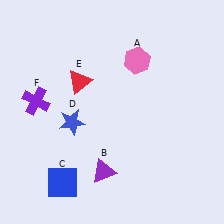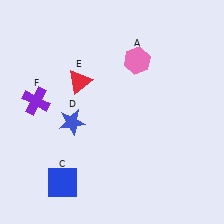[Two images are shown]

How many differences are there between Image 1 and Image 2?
There is 1 difference between the two images.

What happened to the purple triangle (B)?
The purple triangle (B) was removed in Image 2. It was in the bottom-left area of Image 1.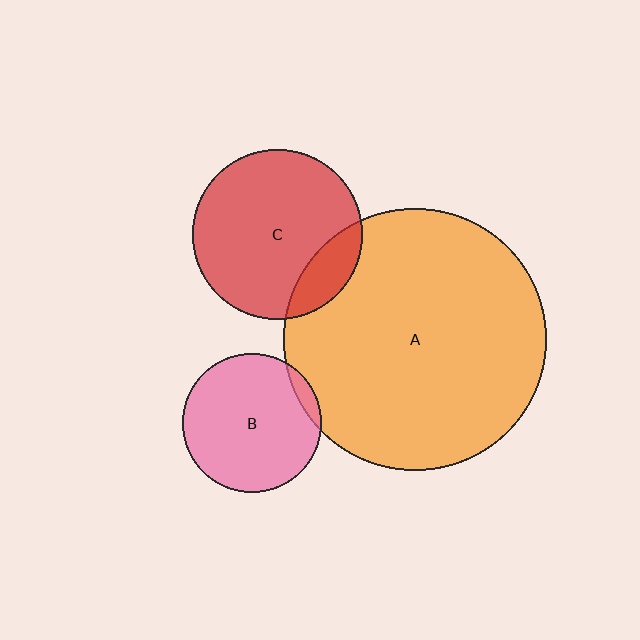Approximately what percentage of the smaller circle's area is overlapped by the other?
Approximately 15%.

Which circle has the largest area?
Circle A (orange).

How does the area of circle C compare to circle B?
Approximately 1.5 times.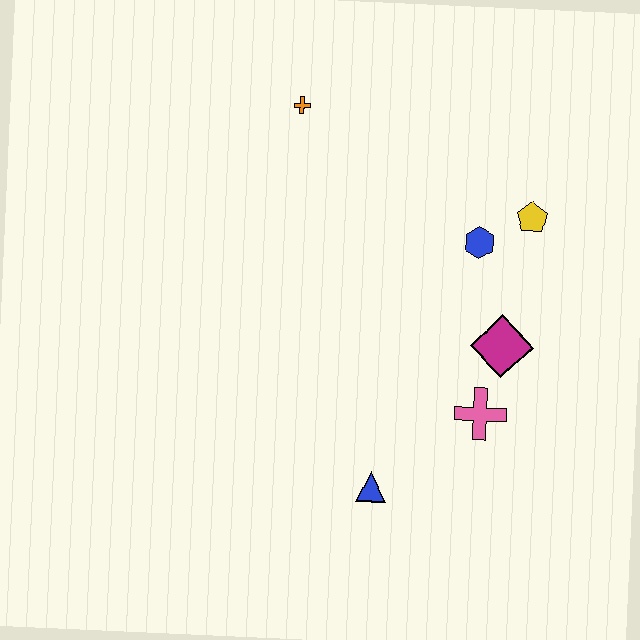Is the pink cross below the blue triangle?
No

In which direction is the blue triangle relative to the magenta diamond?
The blue triangle is below the magenta diamond.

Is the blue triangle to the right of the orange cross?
Yes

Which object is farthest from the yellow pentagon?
The blue triangle is farthest from the yellow pentagon.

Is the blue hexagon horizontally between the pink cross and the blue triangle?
Yes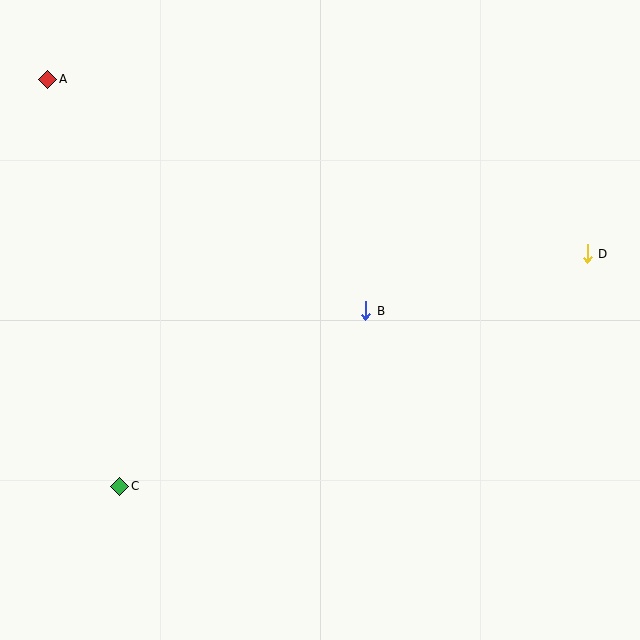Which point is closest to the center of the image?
Point B at (366, 311) is closest to the center.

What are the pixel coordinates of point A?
Point A is at (48, 79).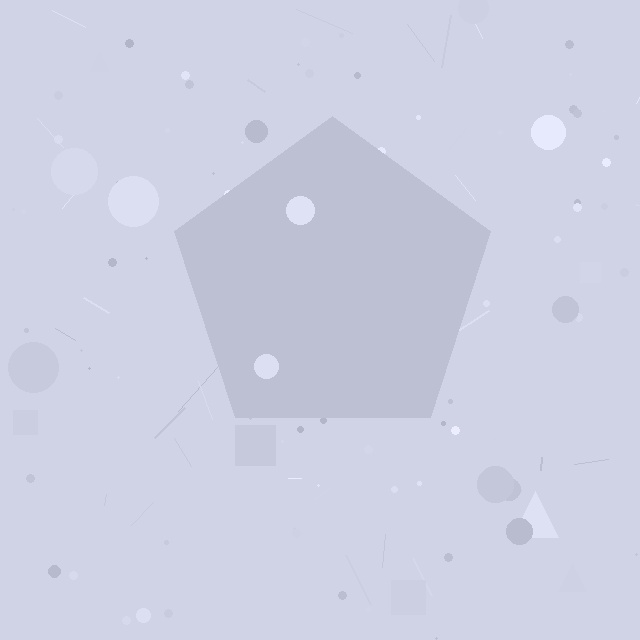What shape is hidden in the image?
A pentagon is hidden in the image.